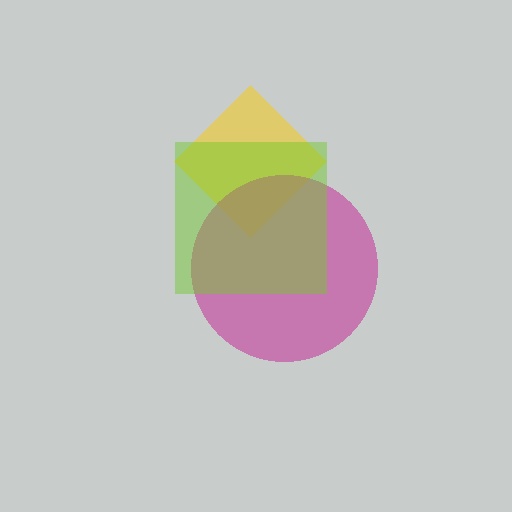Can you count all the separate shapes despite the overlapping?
Yes, there are 3 separate shapes.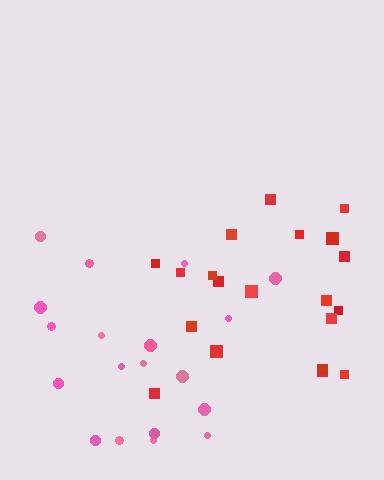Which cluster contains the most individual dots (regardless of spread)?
Red (20).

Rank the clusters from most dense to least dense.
red, pink.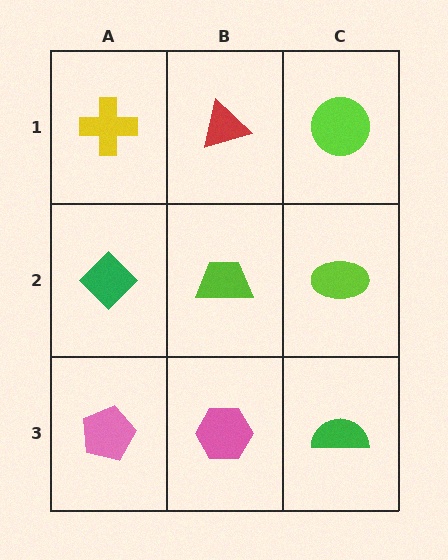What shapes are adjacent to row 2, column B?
A red triangle (row 1, column B), a pink hexagon (row 3, column B), a green diamond (row 2, column A), a lime ellipse (row 2, column C).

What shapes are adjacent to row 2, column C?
A lime circle (row 1, column C), a green semicircle (row 3, column C), a lime trapezoid (row 2, column B).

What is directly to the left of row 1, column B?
A yellow cross.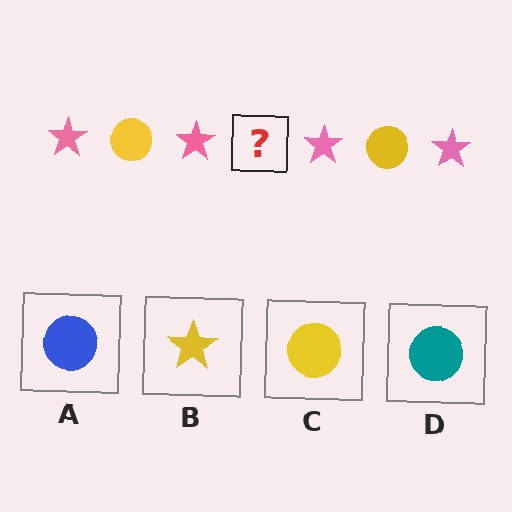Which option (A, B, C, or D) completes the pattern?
C.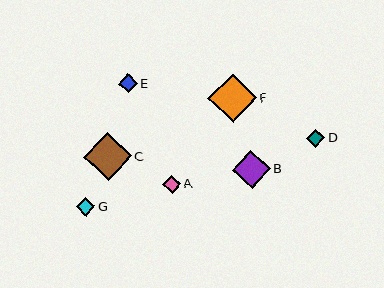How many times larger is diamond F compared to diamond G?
Diamond F is approximately 2.6 times the size of diamond G.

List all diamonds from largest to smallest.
From largest to smallest: F, C, B, G, D, E, A.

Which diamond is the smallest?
Diamond A is the smallest with a size of approximately 18 pixels.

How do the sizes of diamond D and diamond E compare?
Diamond D and diamond E are approximately the same size.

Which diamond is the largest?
Diamond F is the largest with a size of approximately 48 pixels.